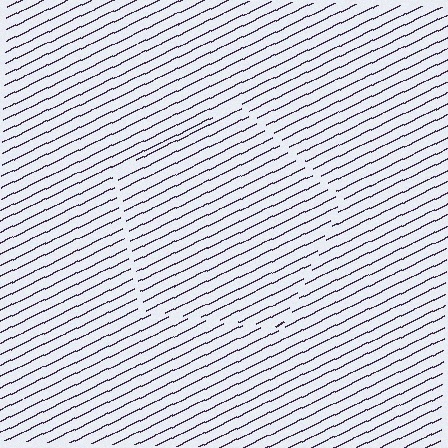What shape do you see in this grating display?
An illusory pentagon. The interior of the shape contains the same grating, shifted by half a period — the contour is defined by the phase discontinuity where line-ends from the inner and outer gratings abut.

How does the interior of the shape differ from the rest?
The interior of the shape contains the same grating, shifted by half a period — the contour is defined by the phase discontinuity where line-ends from the inner and outer gratings abut.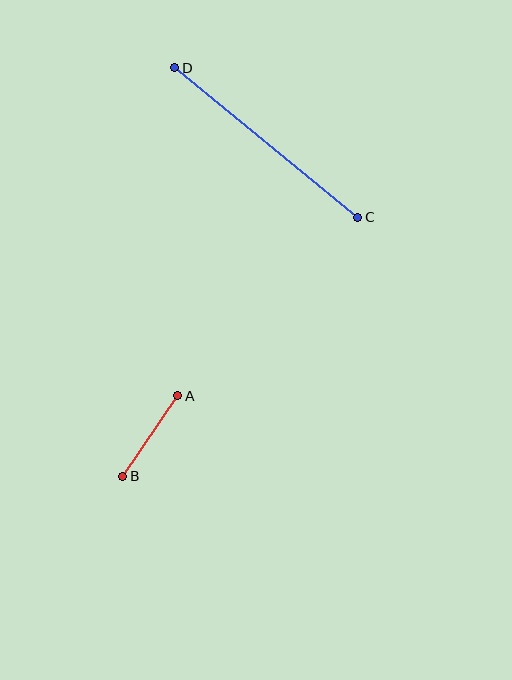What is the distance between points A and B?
The distance is approximately 97 pixels.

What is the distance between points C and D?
The distance is approximately 236 pixels.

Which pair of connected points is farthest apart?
Points C and D are farthest apart.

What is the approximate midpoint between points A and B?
The midpoint is at approximately (150, 436) pixels.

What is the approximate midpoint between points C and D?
The midpoint is at approximately (266, 143) pixels.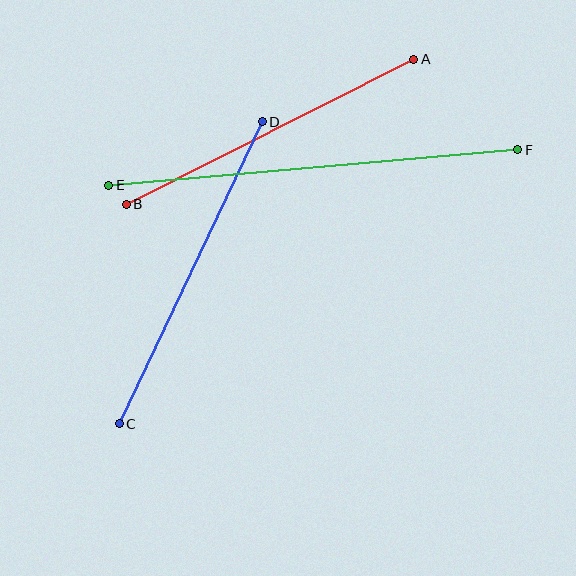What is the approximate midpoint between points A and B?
The midpoint is at approximately (270, 132) pixels.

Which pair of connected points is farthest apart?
Points E and F are farthest apart.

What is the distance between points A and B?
The distance is approximately 322 pixels.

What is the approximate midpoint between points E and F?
The midpoint is at approximately (313, 168) pixels.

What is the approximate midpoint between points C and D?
The midpoint is at approximately (191, 273) pixels.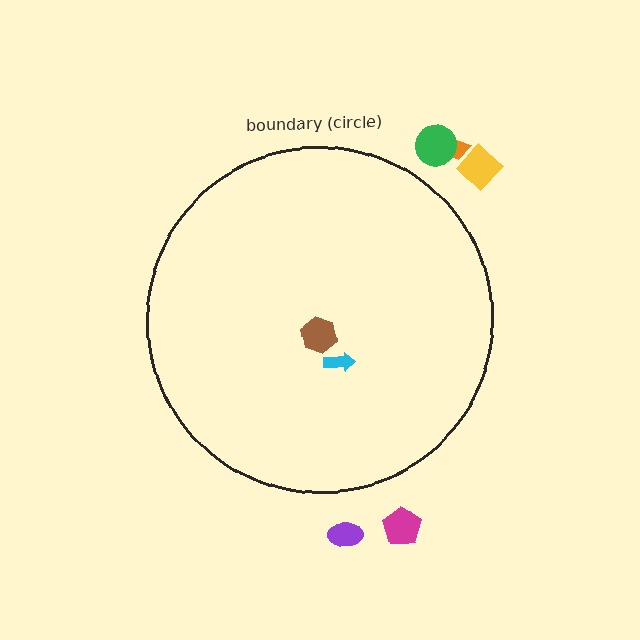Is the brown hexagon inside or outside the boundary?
Inside.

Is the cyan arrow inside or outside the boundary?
Inside.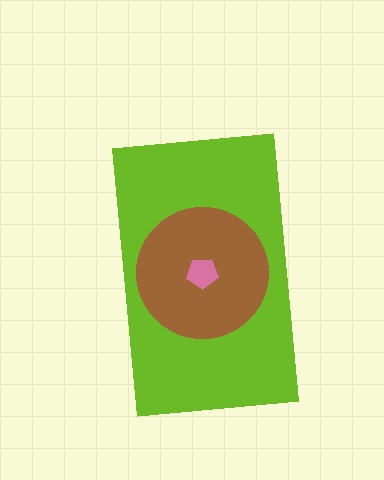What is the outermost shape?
The lime rectangle.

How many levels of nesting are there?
3.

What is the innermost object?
The pink pentagon.